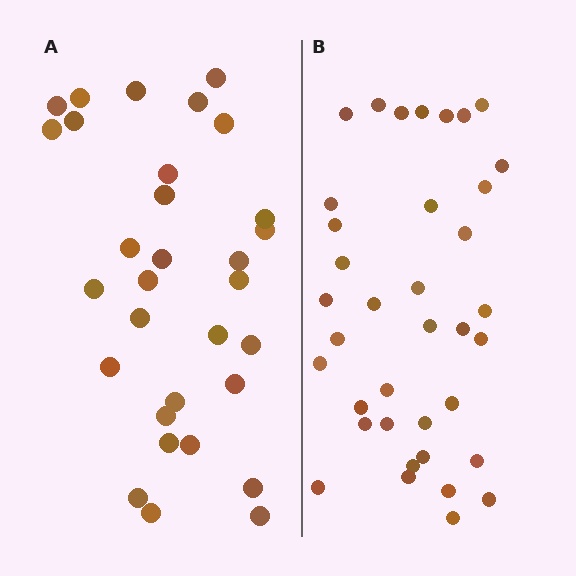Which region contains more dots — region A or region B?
Region B (the right region) has more dots.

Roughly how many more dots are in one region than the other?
Region B has about 6 more dots than region A.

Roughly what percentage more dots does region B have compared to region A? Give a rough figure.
About 20% more.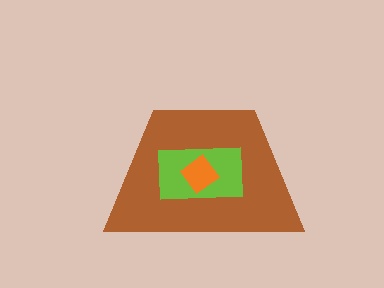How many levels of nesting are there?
3.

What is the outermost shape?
The brown trapezoid.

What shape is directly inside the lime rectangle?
The orange diamond.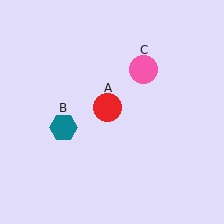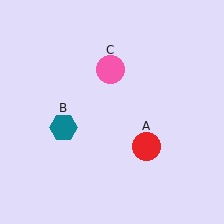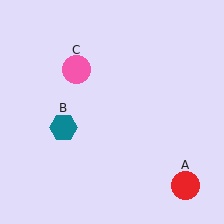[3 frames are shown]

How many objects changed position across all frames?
2 objects changed position: red circle (object A), pink circle (object C).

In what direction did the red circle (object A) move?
The red circle (object A) moved down and to the right.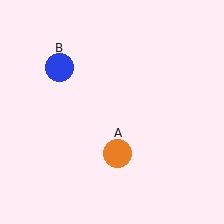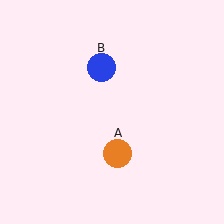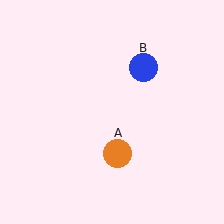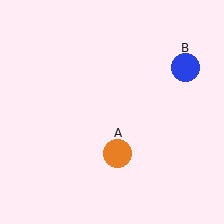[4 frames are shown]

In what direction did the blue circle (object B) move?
The blue circle (object B) moved right.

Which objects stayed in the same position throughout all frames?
Orange circle (object A) remained stationary.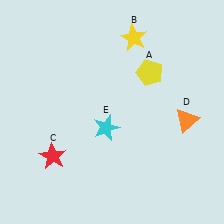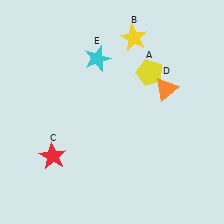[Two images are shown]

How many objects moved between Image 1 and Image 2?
2 objects moved between the two images.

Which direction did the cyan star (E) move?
The cyan star (E) moved up.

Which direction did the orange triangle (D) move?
The orange triangle (D) moved up.